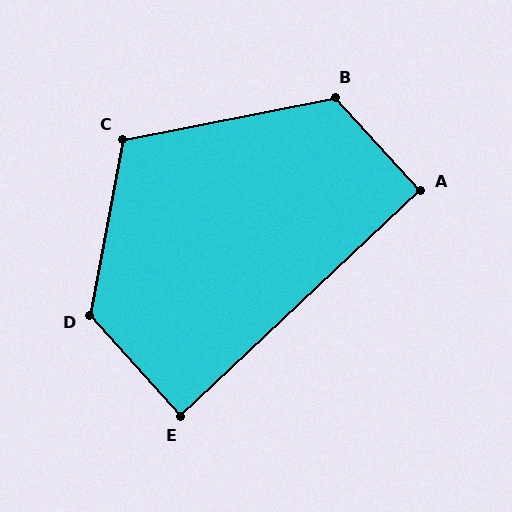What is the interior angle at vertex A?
Approximately 91 degrees (approximately right).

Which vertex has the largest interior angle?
D, at approximately 127 degrees.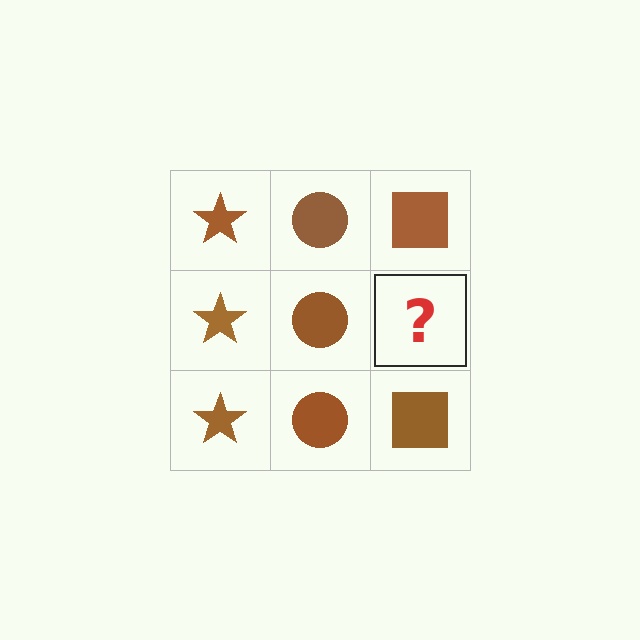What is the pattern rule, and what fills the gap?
The rule is that each column has a consistent shape. The gap should be filled with a brown square.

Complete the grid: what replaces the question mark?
The question mark should be replaced with a brown square.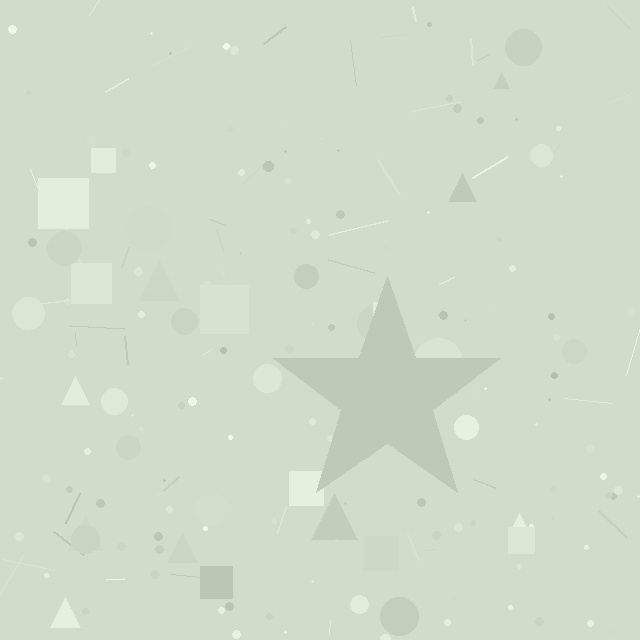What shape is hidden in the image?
A star is hidden in the image.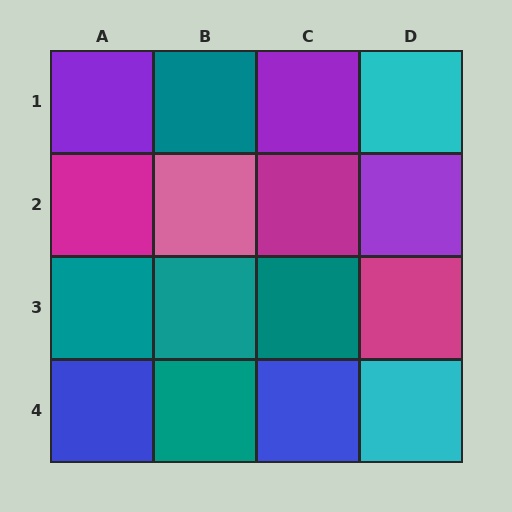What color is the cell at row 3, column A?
Teal.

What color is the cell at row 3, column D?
Magenta.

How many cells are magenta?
3 cells are magenta.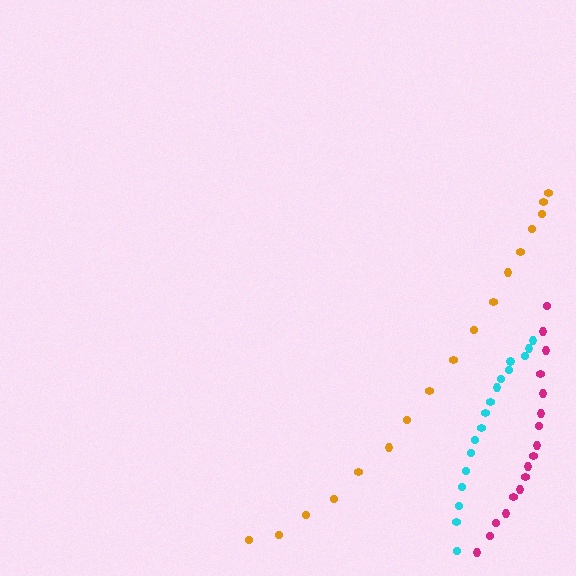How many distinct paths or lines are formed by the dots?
There are 3 distinct paths.